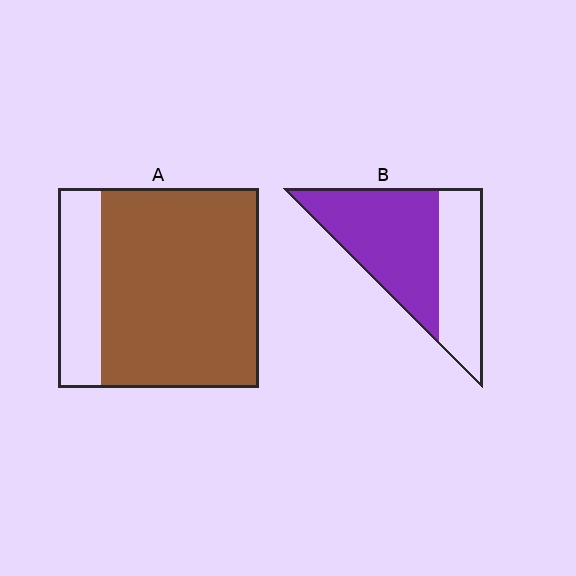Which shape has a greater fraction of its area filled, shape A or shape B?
Shape A.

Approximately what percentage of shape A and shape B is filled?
A is approximately 80% and B is approximately 60%.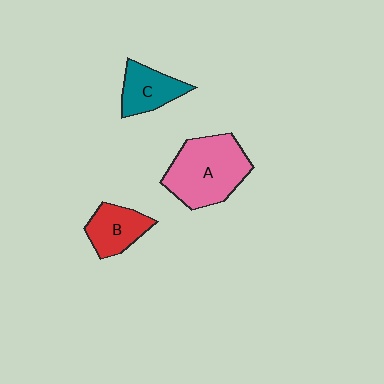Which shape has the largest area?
Shape A (pink).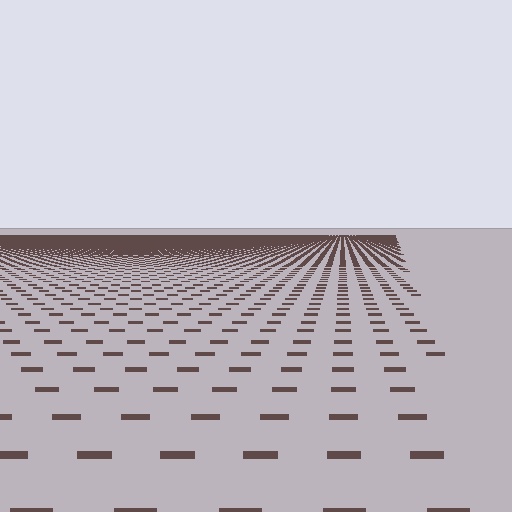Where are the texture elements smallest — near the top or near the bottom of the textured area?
Near the top.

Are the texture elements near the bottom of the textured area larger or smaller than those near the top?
Larger. Near the bottom, elements are closer to the viewer and appear at a bigger on-screen size.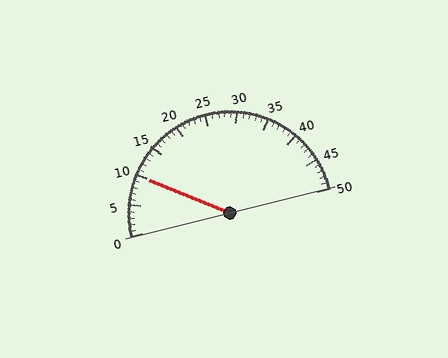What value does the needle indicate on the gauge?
The needle indicates approximately 10.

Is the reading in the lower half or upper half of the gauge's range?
The reading is in the lower half of the range (0 to 50).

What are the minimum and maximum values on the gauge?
The gauge ranges from 0 to 50.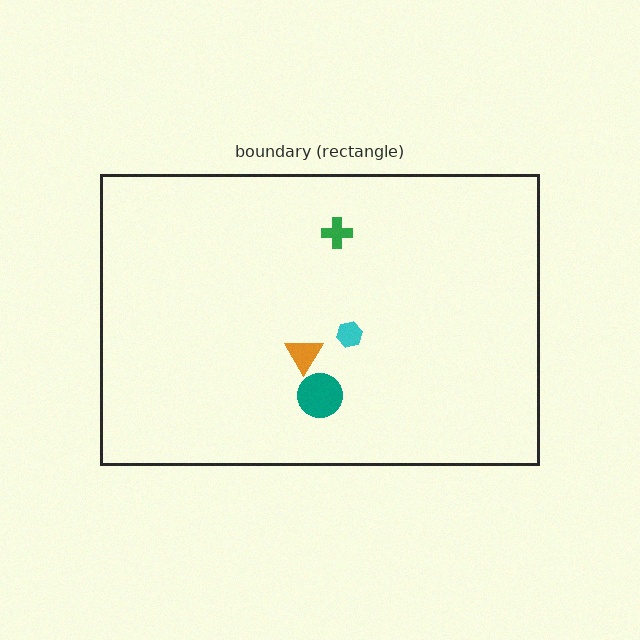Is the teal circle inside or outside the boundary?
Inside.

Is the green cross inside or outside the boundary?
Inside.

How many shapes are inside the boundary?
4 inside, 0 outside.